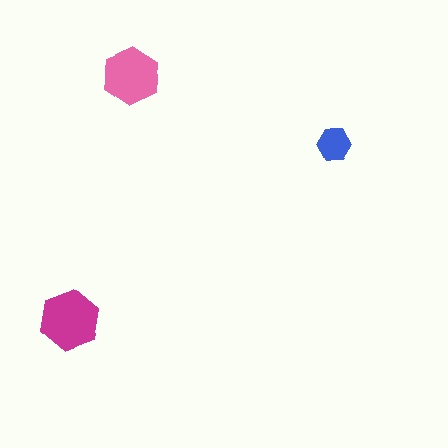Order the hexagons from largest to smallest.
the magenta one, the pink one, the blue one.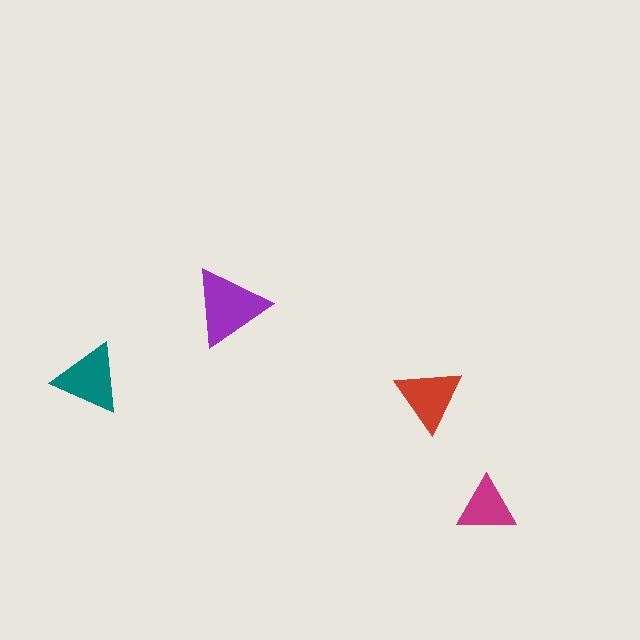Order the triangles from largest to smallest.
the purple one, the teal one, the red one, the magenta one.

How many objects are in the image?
There are 4 objects in the image.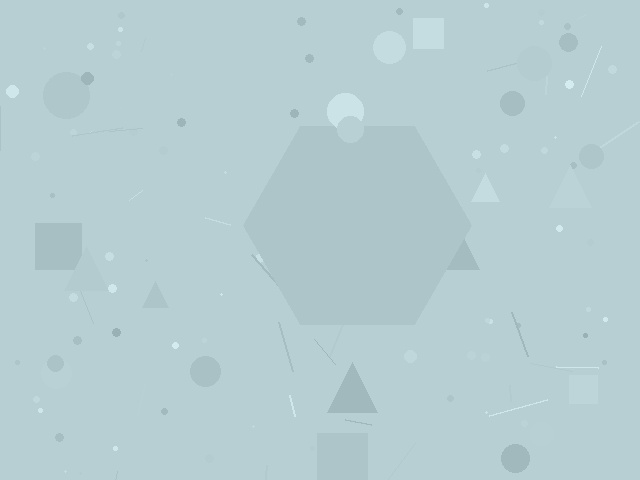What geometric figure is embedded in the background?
A hexagon is embedded in the background.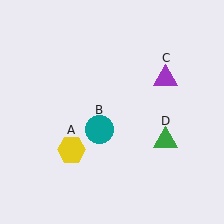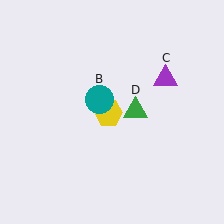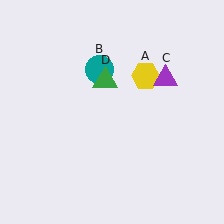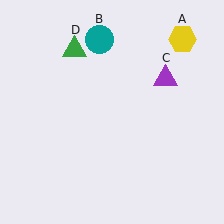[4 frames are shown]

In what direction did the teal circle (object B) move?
The teal circle (object B) moved up.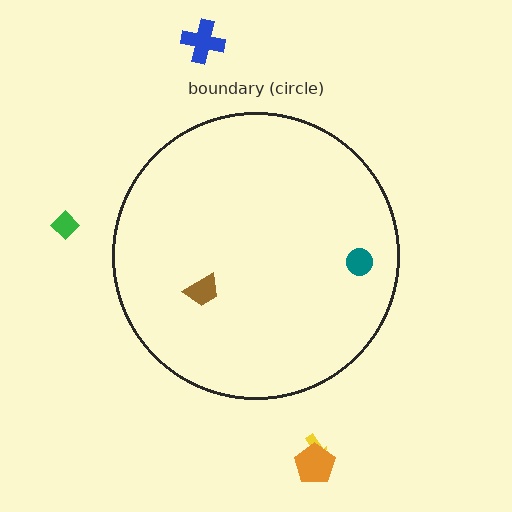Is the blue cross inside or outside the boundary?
Outside.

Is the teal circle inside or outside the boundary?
Inside.